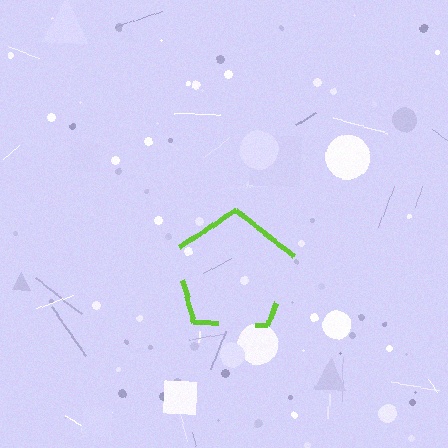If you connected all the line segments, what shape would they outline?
They would outline a pentagon.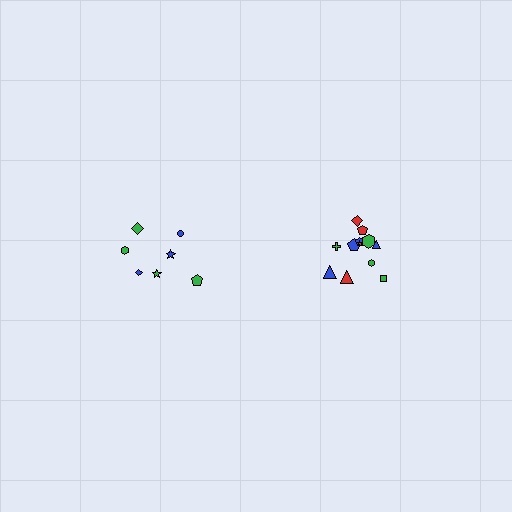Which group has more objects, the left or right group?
The right group.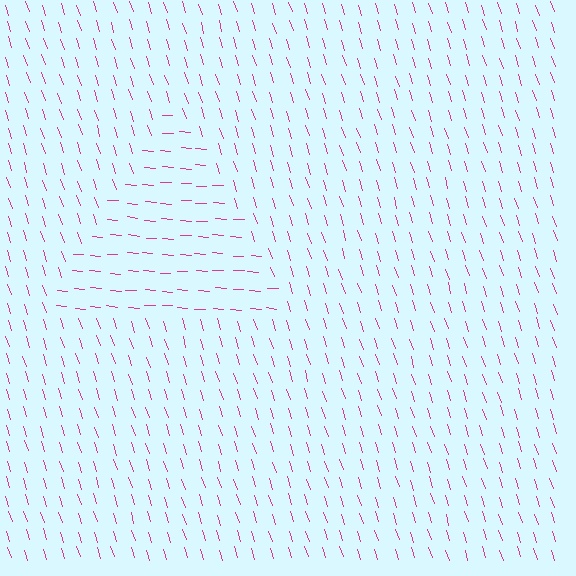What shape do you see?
I see a triangle.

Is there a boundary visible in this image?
Yes, there is a texture boundary formed by a change in line orientation.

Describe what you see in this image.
The image is filled with small magenta line segments. A triangle region in the image has lines oriented differently from the surrounding lines, creating a visible texture boundary.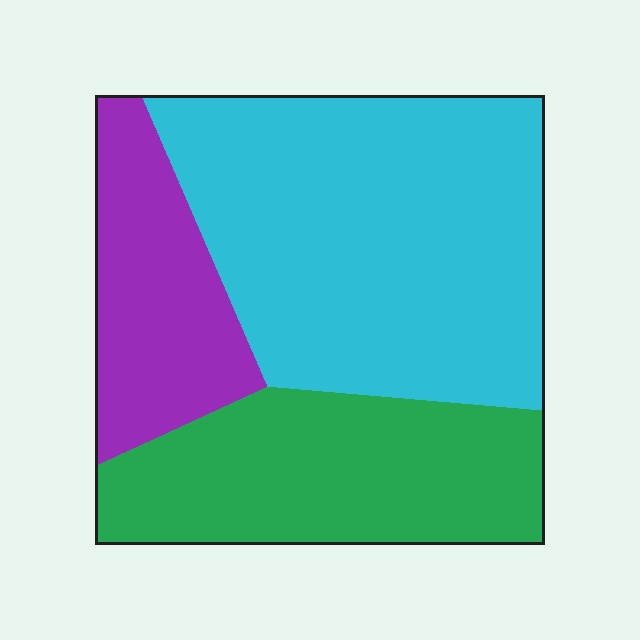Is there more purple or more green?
Green.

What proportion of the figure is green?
Green takes up between a sixth and a third of the figure.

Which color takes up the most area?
Cyan, at roughly 50%.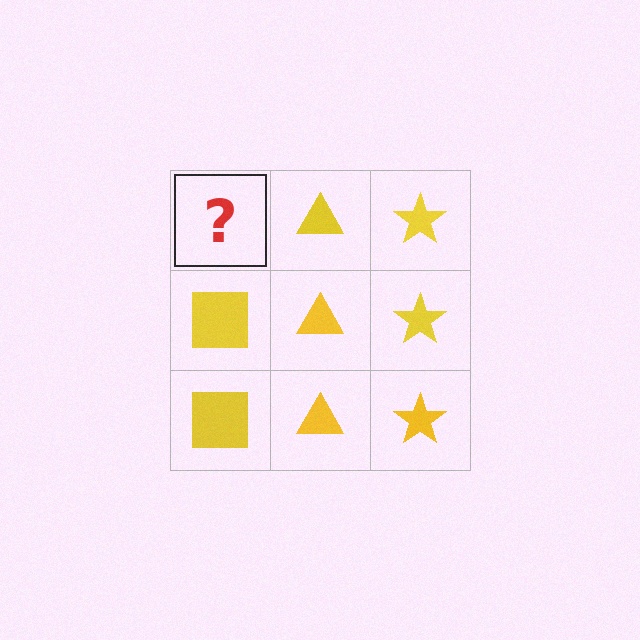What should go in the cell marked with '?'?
The missing cell should contain a yellow square.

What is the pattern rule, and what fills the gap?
The rule is that each column has a consistent shape. The gap should be filled with a yellow square.